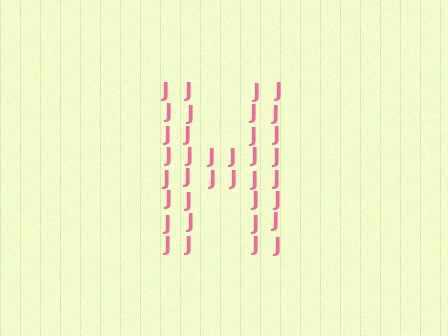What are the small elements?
The small elements are letter J's.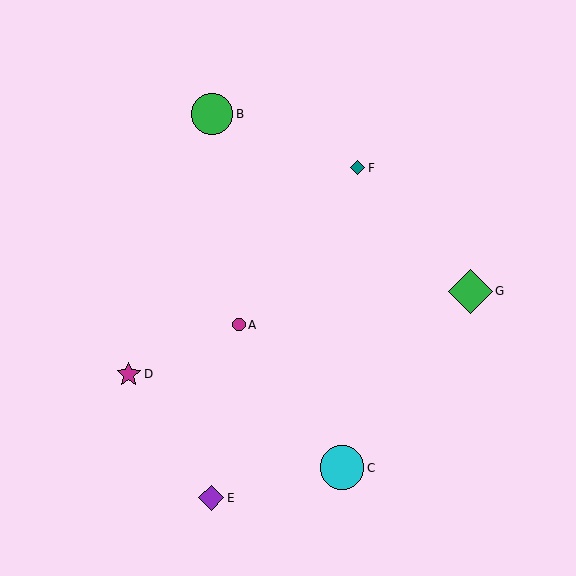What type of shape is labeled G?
Shape G is a green diamond.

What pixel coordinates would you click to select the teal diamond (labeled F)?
Click at (358, 168) to select the teal diamond F.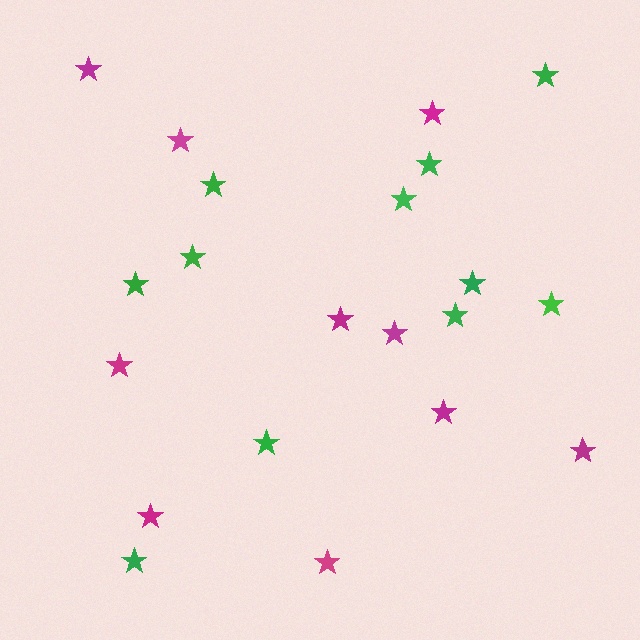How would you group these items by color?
There are 2 groups: one group of magenta stars (10) and one group of green stars (11).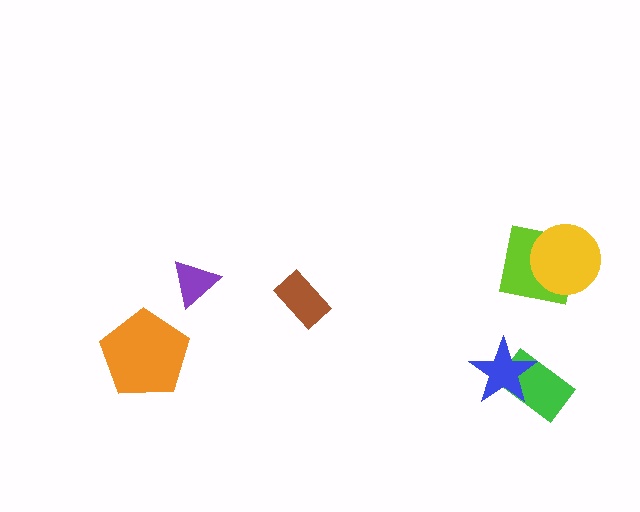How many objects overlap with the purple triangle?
0 objects overlap with the purple triangle.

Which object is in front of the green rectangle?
The blue star is in front of the green rectangle.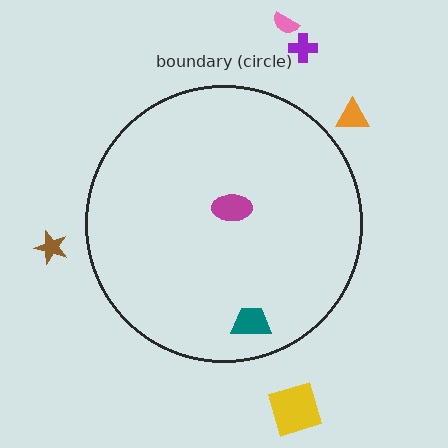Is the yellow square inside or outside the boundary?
Outside.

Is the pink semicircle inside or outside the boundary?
Outside.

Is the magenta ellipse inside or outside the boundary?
Inside.